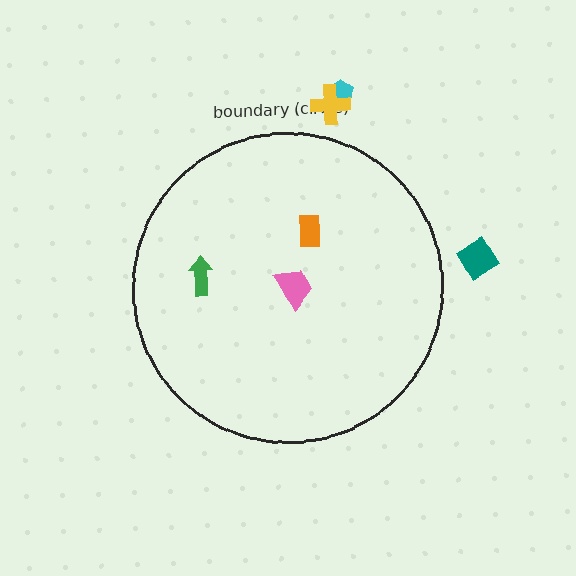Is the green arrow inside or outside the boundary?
Inside.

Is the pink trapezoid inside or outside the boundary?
Inside.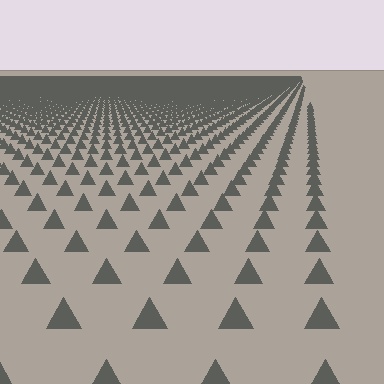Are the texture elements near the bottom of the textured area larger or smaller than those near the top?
Larger. Near the bottom, elements are closer to the viewer and appear at a bigger on-screen size.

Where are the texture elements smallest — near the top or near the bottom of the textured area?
Near the top.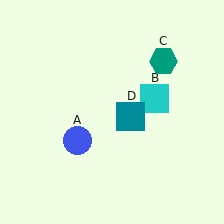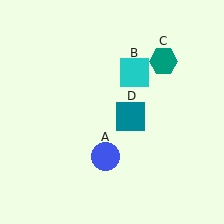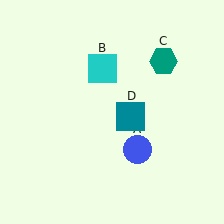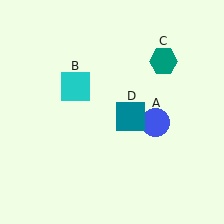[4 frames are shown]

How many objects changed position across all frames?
2 objects changed position: blue circle (object A), cyan square (object B).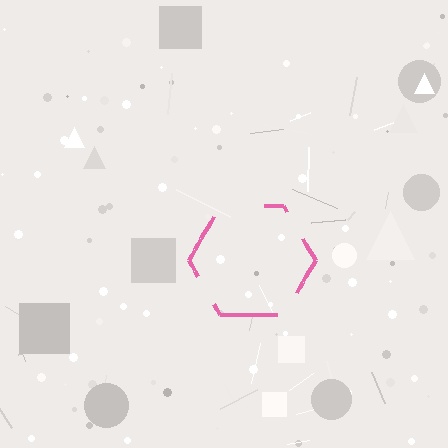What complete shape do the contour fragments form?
The contour fragments form a hexagon.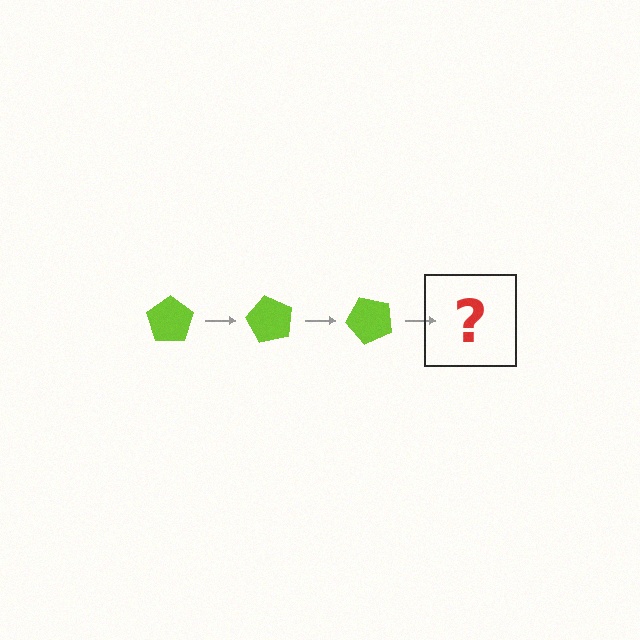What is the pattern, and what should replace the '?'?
The pattern is that the pentagon rotates 60 degrees each step. The '?' should be a lime pentagon rotated 180 degrees.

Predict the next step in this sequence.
The next step is a lime pentagon rotated 180 degrees.